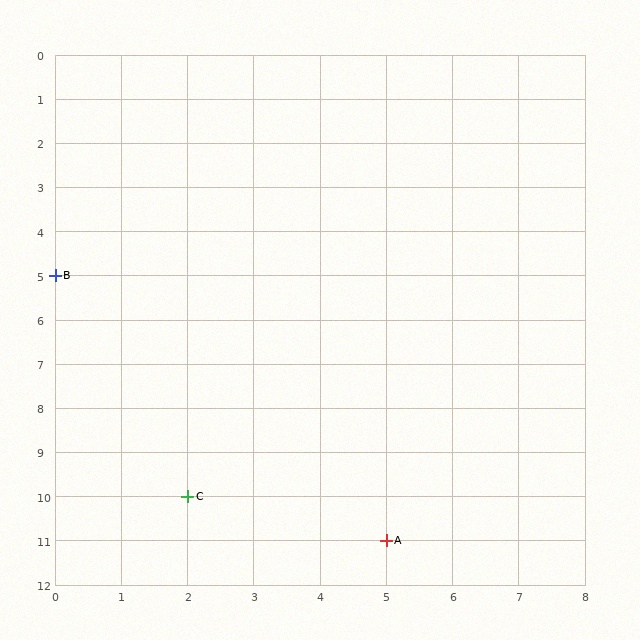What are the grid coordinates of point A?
Point A is at grid coordinates (5, 11).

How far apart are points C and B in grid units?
Points C and B are 2 columns and 5 rows apart (about 5.4 grid units diagonally).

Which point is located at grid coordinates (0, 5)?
Point B is at (0, 5).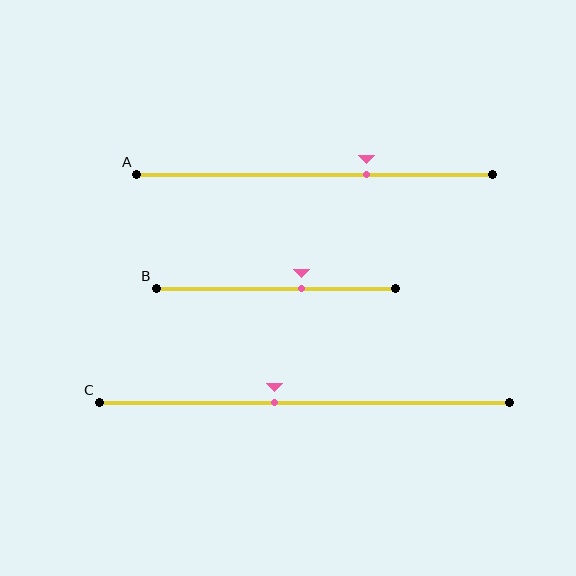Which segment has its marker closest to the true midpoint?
Segment C has its marker closest to the true midpoint.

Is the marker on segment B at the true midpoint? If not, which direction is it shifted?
No, the marker on segment B is shifted to the right by about 11% of the segment length.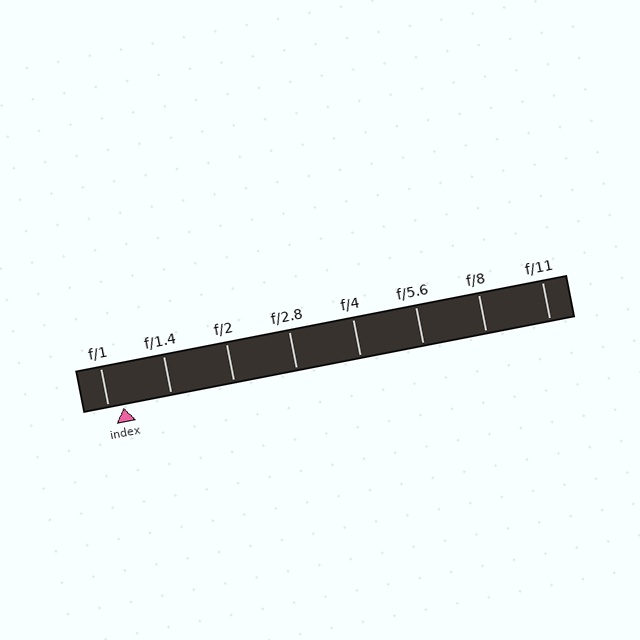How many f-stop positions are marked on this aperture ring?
There are 8 f-stop positions marked.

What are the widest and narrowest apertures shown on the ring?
The widest aperture shown is f/1 and the narrowest is f/11.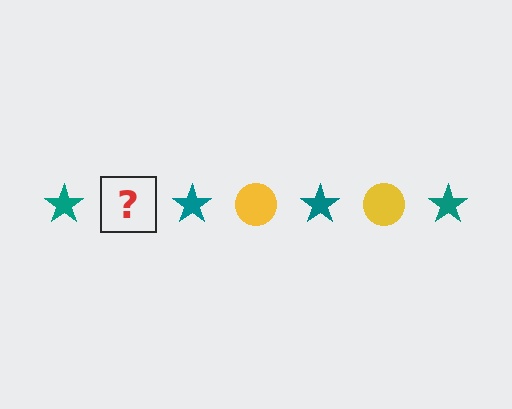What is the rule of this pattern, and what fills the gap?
The rule is that the pattern alternates between teal star and yellow circle. The gap should be filled with a yellow circle.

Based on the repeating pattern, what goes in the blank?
The blank should be a yellow circle.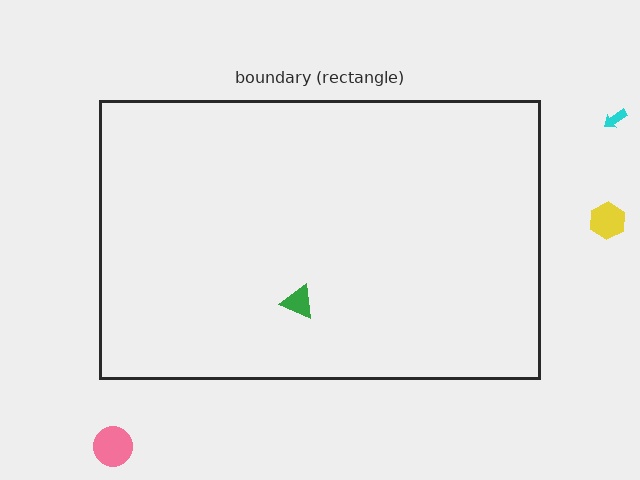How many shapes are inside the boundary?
1 inside, 3 outside.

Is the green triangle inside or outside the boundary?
Inside.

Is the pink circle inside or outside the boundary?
Outside.